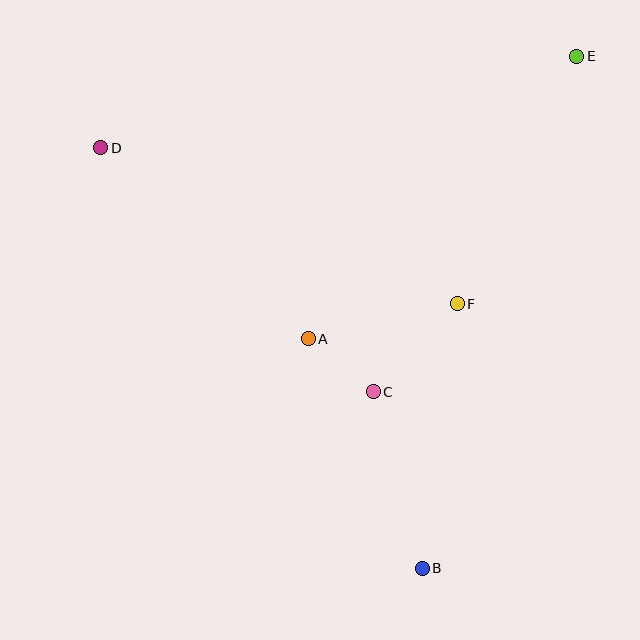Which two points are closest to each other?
Points A and C are closest to each other.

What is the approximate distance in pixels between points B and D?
The distance between B and D is approximately 529 pixels.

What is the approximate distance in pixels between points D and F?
The distance between D and F is approximately 389 pixels.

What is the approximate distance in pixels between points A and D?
The distance between A and D is approximately 282 pixels.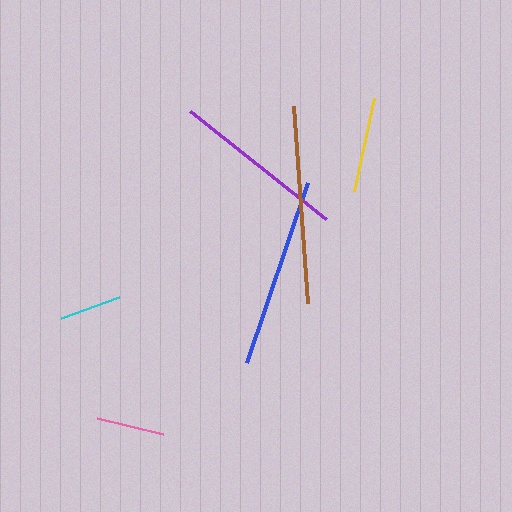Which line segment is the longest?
The brown line is the longest at approximately 197 pixels.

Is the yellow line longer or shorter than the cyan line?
The yellow line is longer than the cyan line.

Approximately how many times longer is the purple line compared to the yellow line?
The purple line is approximately 1.8 times the length of the yellow line.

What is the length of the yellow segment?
The yellow segment is approximately 95 pixels long.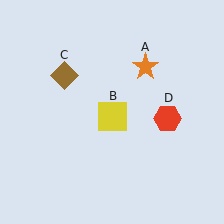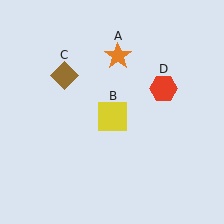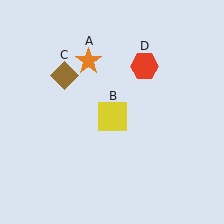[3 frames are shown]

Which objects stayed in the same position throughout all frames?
Yellow square (object B) and brown diamond (object C) remained stationary.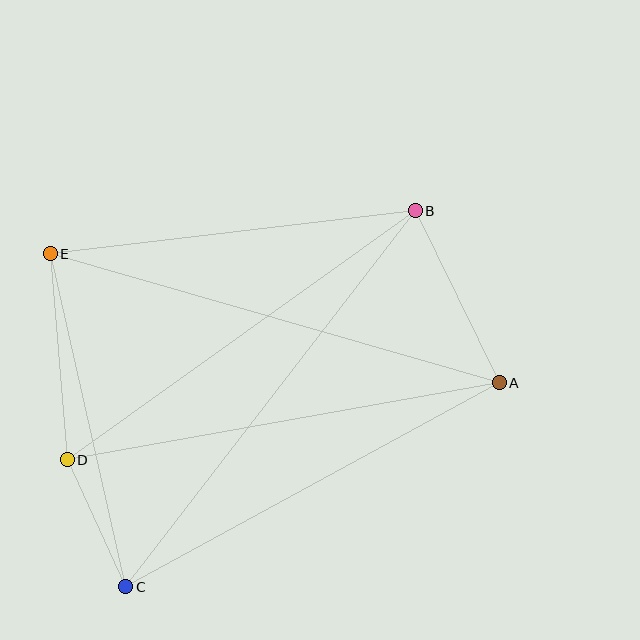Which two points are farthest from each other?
Points B and C are farthest from each other.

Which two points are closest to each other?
Points C and D are closest to each other.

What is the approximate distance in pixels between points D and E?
The distance between D and E is approximately 207 pixels.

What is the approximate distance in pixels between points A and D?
The distance between A and D is approximately 439 pixels.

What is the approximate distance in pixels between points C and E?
The distance between C and E is approximately 342 pixels.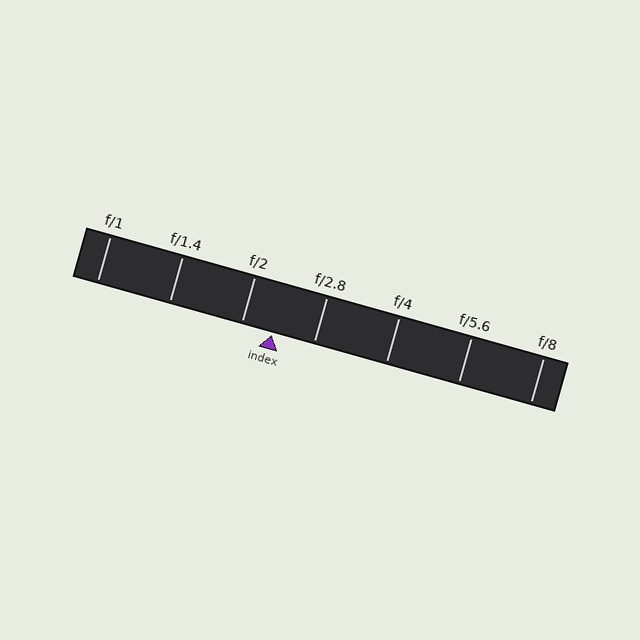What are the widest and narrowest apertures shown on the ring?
The widest aperture shown is f/1 and the narrowest is f/8.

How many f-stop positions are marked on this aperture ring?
There are 7 f-stop positions marked.